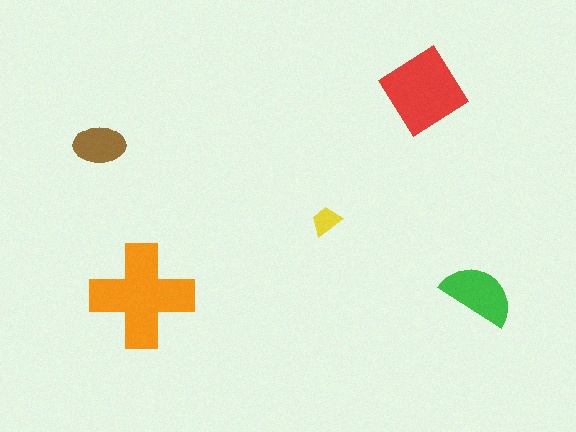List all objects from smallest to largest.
The yellow trapezoid, the brown ellipse, the green semicircle, the red diamond, the orange cross.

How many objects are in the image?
There are 5 objects in the image.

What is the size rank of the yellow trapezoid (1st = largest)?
5th.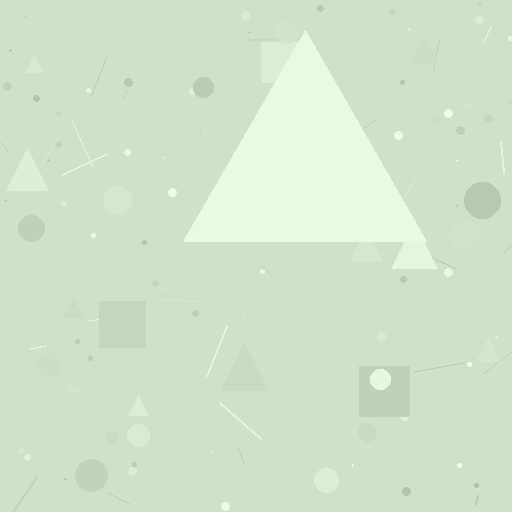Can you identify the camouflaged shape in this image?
The camouflaged shape is a triangle.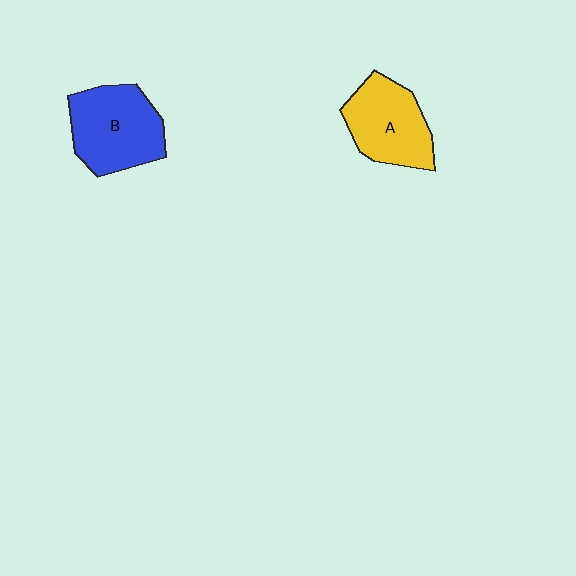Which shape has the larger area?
Shape B (blue).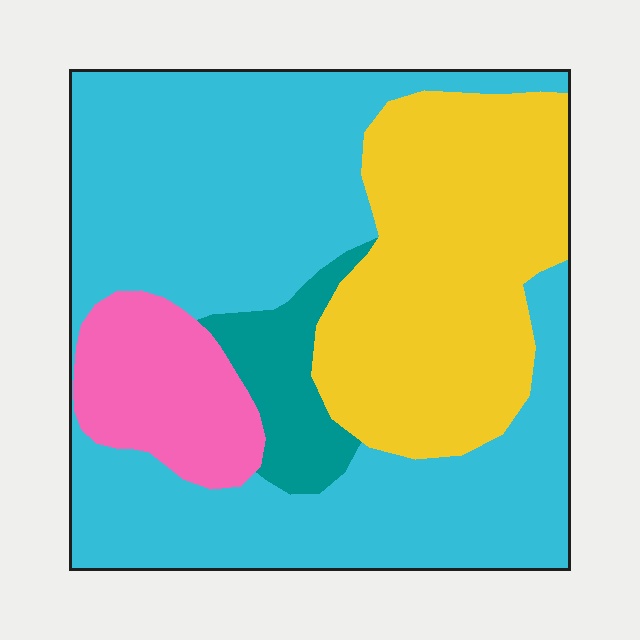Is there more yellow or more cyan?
Cyan.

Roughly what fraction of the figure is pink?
Pink covers roughly 10% of the figure.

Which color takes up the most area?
Cyan, at roughly 55%.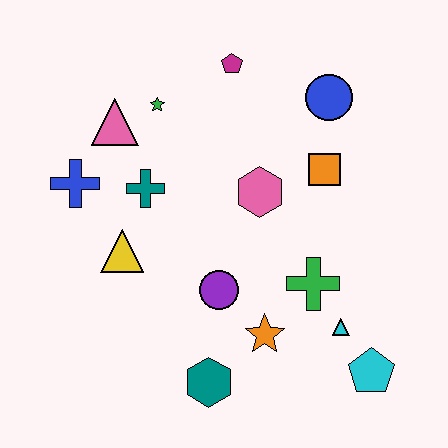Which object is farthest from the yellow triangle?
The cyan pentagon is farthest from the yellow triangle.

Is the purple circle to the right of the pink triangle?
Yes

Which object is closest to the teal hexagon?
The orange star is closest to the teal hexagon.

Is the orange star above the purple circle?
No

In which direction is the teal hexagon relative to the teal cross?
The teal hexagon is below the teal cross.